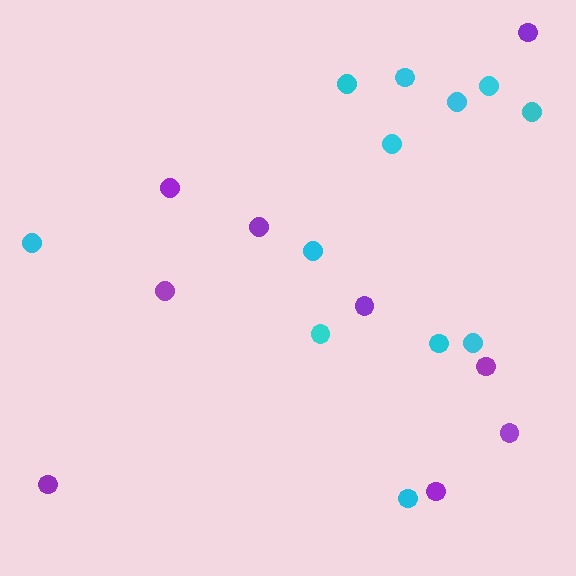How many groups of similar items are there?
There are 2 groups: one group of cyan circles (12) and one group of purple circles (9).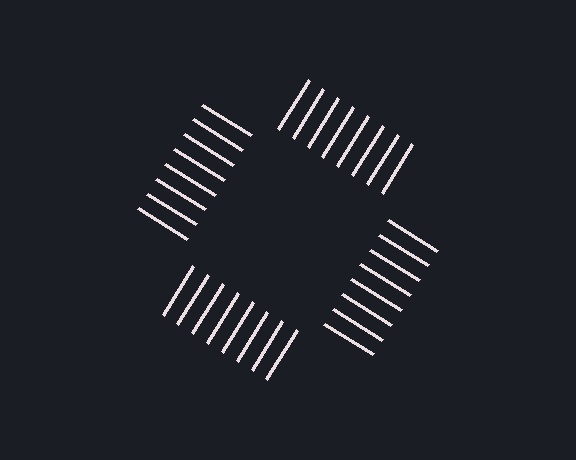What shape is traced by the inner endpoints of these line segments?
An illusory square — the line segments terminate on its edges but no continuous stroke is drawn.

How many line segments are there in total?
32 — 8 along each of the 4 edges.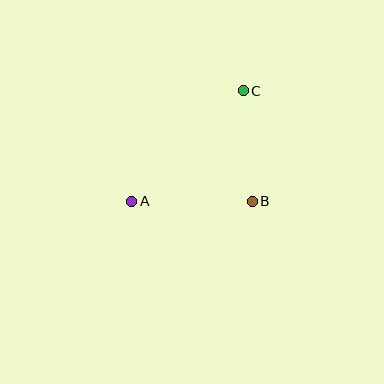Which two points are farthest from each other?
Points A and C are farthest from each other.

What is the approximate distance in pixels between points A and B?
The distance between A and B is approximately 120 pixels.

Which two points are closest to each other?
Points B and C are closest to each other.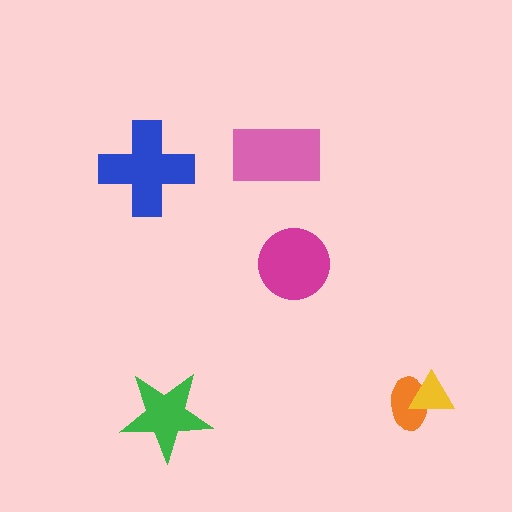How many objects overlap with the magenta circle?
0 objects overlap with the magenta circle.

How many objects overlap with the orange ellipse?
1 object overlaps with the orange ellipse.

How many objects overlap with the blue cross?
0 objects overlap with the blue cross.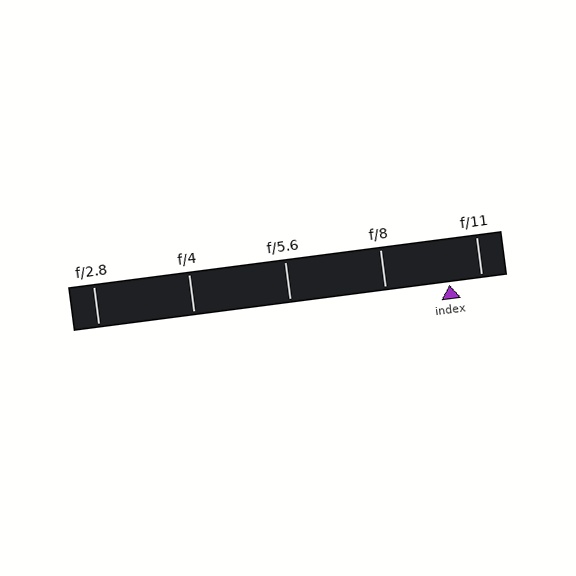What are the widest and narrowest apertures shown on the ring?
The widest aperture shown is f/2.8 and the narrowest is f/11.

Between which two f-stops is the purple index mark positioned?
The index mark is between f/8 and f/11.